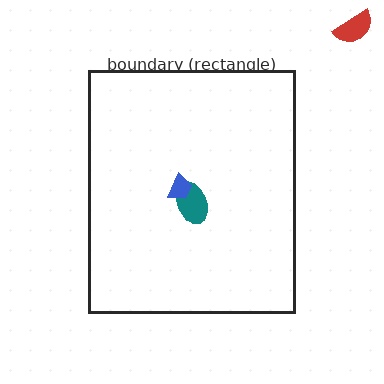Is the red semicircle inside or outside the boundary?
Outside.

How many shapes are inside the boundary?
2 inside, 1 outside.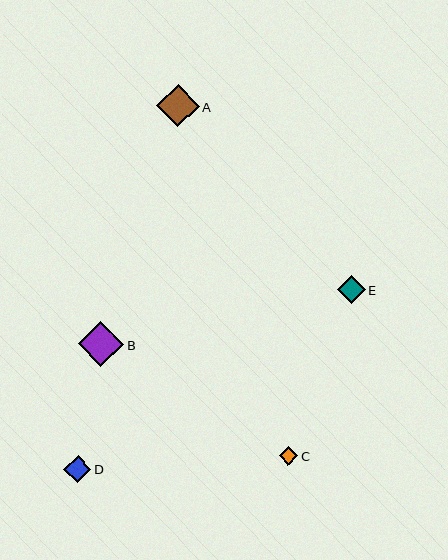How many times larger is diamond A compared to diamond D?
Diamond A is approximately 1.6 times the size of diamond D.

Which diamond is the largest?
Diamond B is the largest with a size of approximately 45 pixels.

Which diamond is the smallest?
Diamond C is the smallest with a size of approximately 18 pixels.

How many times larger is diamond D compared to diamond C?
Diamond D is approximately 1.5 times the size of diamond C.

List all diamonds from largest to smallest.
From largest to smallest: B, A, E, D, C.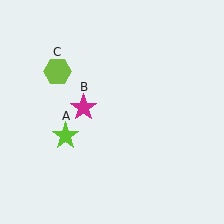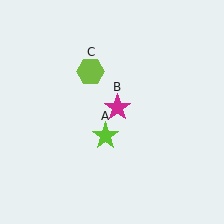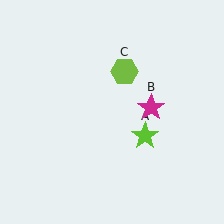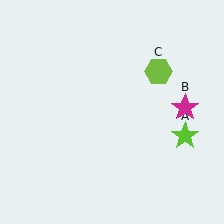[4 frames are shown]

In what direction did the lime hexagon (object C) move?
The lime hexagon (object C) moved right.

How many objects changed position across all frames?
3 objects changed position: lime star (object A), magenta star (object B), lime hexagon (object C).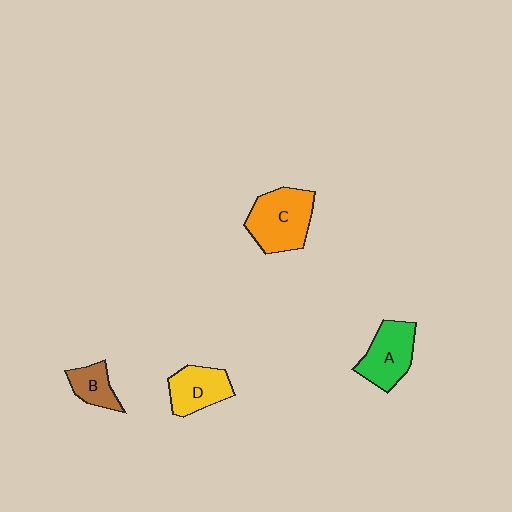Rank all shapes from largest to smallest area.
From largest to smallest: C (orange), A (green), D (yellow), B (brown).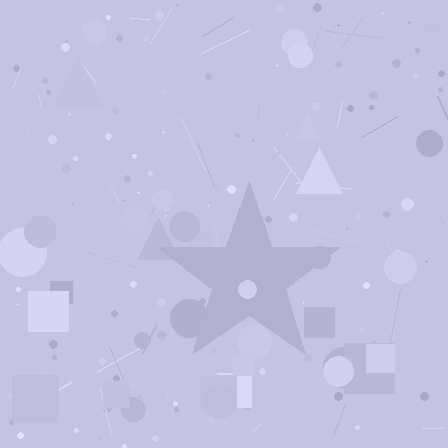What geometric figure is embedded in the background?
A star is embedded in the background.